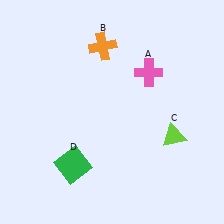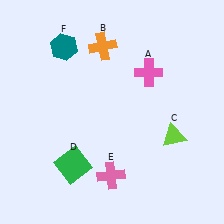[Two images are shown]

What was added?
A pink cross (E), a teal hexagon (F) were added in Image 2.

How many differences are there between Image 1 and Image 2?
There are 2 differences between the two images.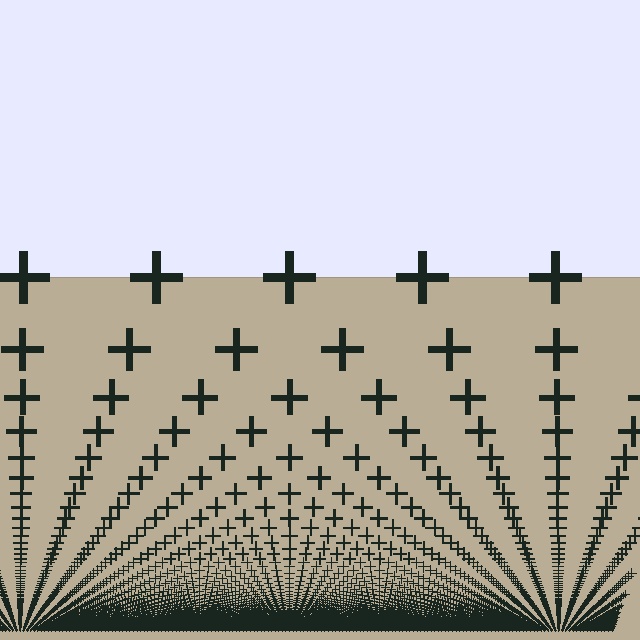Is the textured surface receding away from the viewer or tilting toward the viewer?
The surface appears to tilt toward the viewer. Texture elements get larger and sparser toward the top.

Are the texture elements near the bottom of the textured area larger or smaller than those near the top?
Smaller. The gradient is inverted — elements near the bottom are smaller and denser.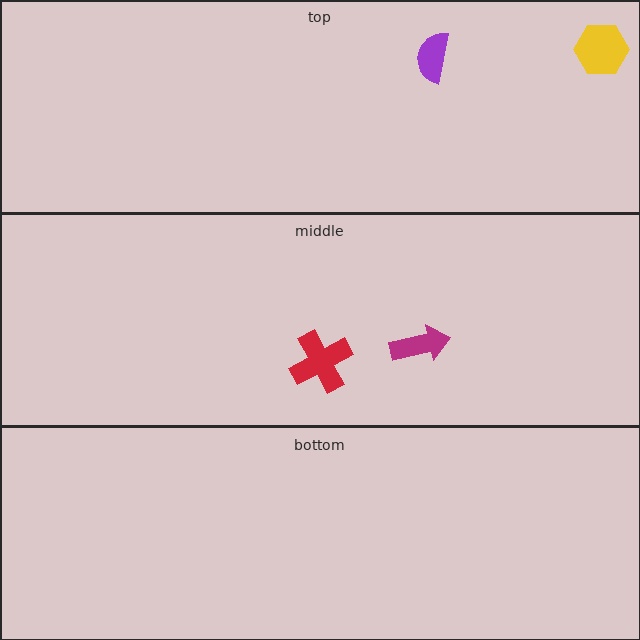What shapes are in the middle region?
The magenta arrow, the red cross.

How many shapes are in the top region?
2.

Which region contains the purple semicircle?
The top region.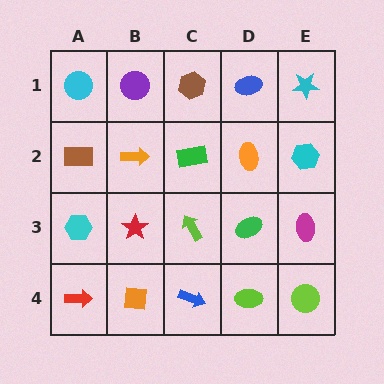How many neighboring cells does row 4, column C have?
3.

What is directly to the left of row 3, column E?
A green ellipse.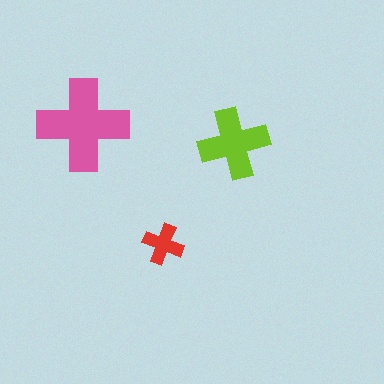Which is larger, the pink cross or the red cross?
The pink one.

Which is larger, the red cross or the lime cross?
The lime one.